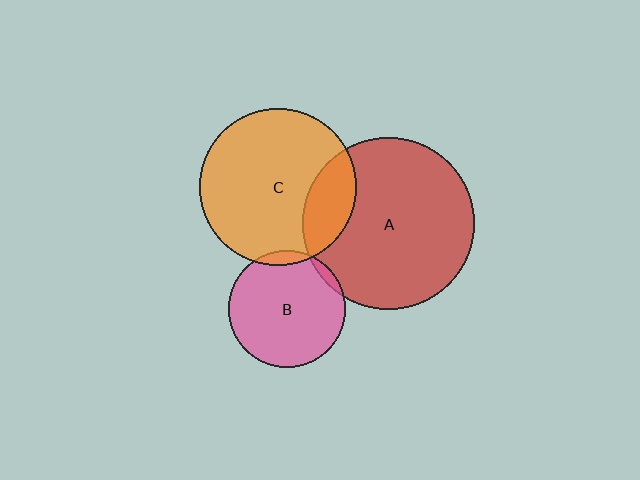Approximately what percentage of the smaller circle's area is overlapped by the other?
Approximately 5%.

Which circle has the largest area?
Circle A (red).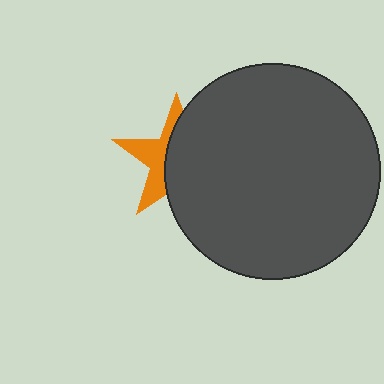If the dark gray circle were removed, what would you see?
You would see the complete orange star.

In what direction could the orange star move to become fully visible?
The orange star could move left. That would shift it out from behind the dark gray circle entirely.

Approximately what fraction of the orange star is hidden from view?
Roughly 60% of the orange star is hidden behind the dark gray circle.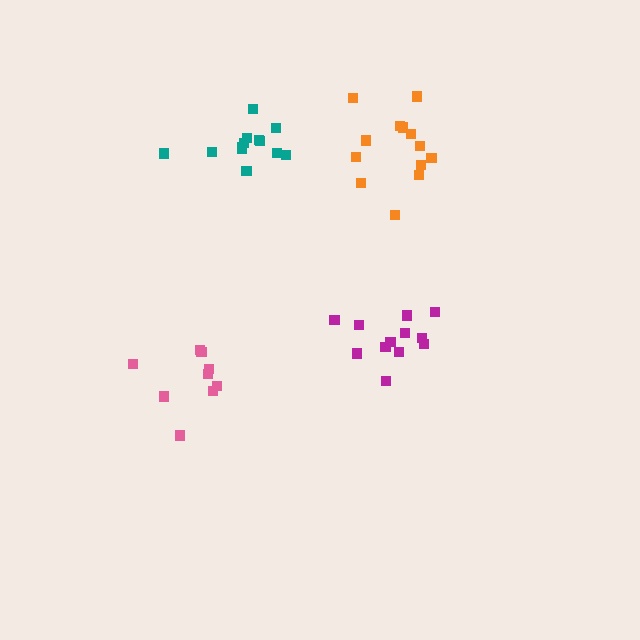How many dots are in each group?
Group 1: 9 dots, Group 2: 13 dots, Group 3: 13 dots, Group 4: 12 dots (47 total).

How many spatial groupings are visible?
There are 4 spatial groupings.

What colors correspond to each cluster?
The clusters are colored: pink, teal, orange, magenta.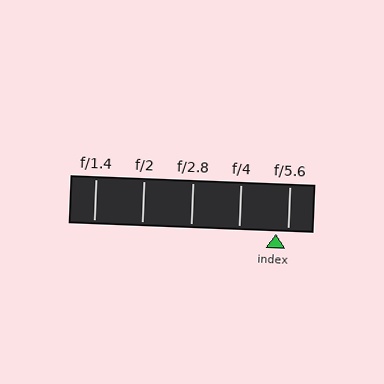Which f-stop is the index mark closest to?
The index mark is closest to f/5.6.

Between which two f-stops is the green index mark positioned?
The index mark is between f/4 and f/5.6.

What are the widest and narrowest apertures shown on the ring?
The widest aperture shown is f/1.4 and the narrowest is f/5.6.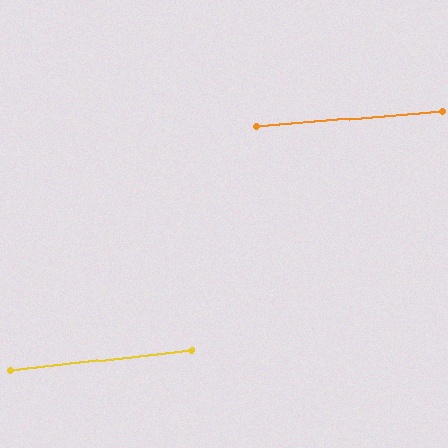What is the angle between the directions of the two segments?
Approximately 2 degrees.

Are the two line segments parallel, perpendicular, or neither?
Parallel — their directions differ by only 1.8°.